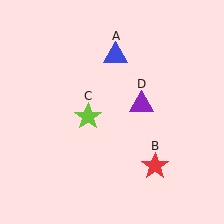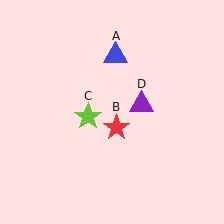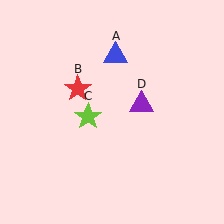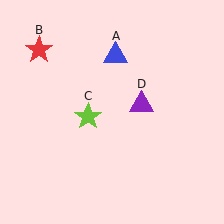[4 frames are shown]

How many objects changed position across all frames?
1 object changed position: red star (object B).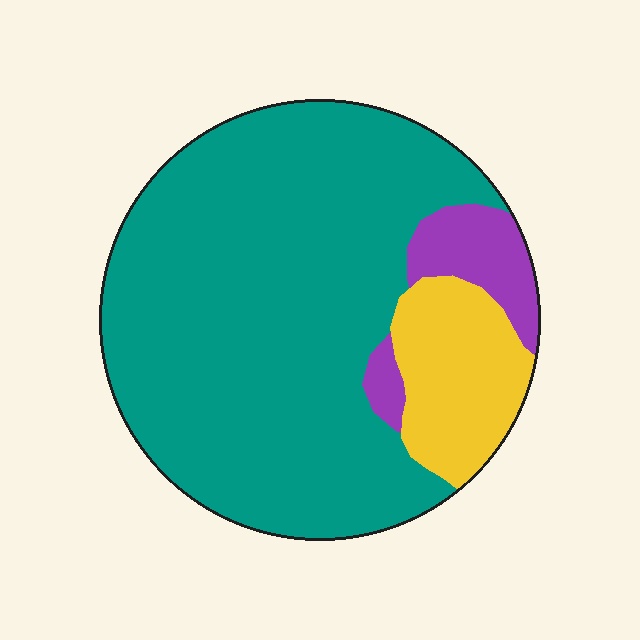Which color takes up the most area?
Teal, at roughly 75%.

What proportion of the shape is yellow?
Yellow takes up about one eighth (1/8) of the shape.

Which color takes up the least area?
Purple, at roughly 10%.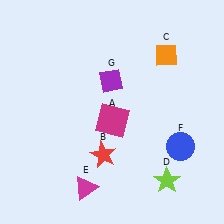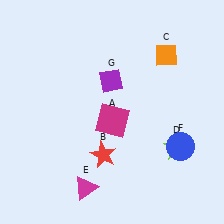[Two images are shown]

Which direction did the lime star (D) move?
The lime star (D) moved up.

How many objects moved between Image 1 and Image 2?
1 object moved between the two images.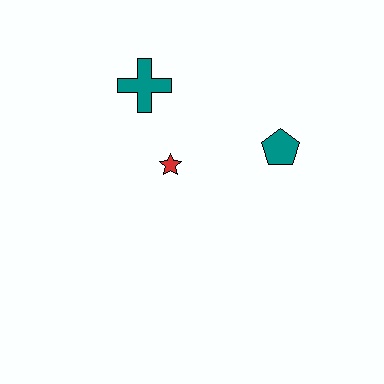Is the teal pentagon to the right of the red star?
Yes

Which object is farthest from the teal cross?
The teal pentagon is farthest from the teal cross.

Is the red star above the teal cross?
No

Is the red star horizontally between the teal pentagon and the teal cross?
Yes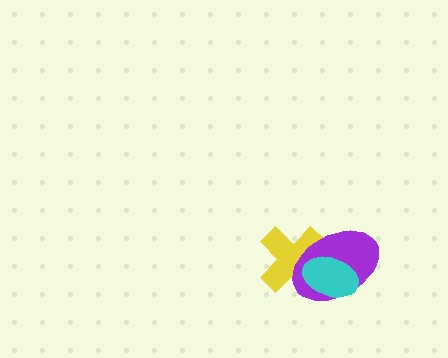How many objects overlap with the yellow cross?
2 objects overlap with the yellow cross.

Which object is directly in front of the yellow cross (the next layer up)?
The purple ellipse is directly in front of the yellow cross.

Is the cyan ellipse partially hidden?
No, no other shape covers it.